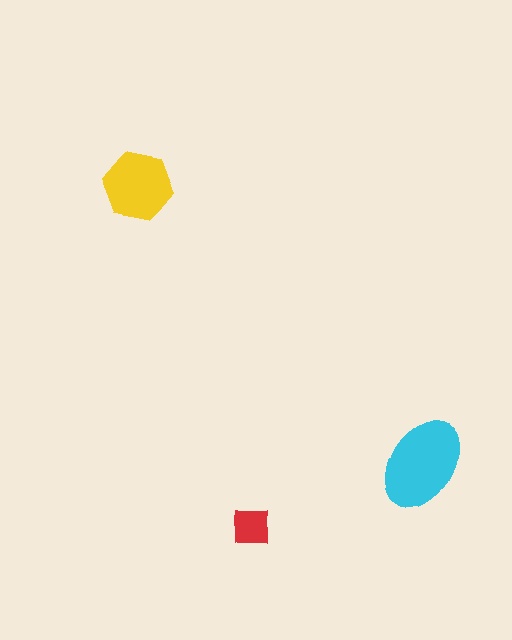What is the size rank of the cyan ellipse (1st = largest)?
1st.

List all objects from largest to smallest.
The cyan ellipse, the yellow hexagon, the red square.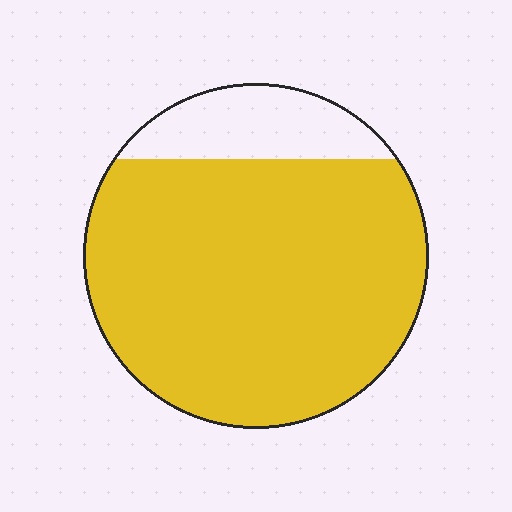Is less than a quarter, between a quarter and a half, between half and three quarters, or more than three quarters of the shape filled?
More than three quarters.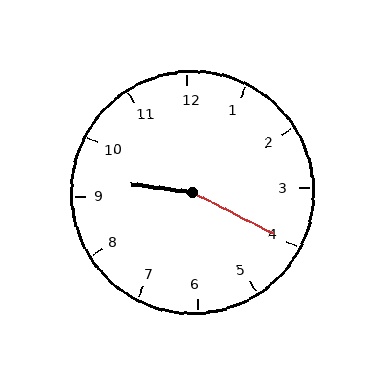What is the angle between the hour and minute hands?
Approximately 160 degrees.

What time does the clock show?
9:20.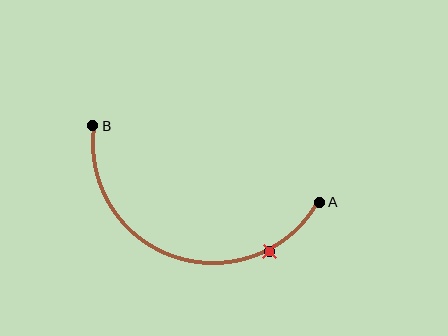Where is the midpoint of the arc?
The arc midpoint is the point on the curve farthest from the straight line joining A and B. It sits below that line.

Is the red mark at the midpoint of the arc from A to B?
No. The red mark lies on the arc but is closer to endpoint A. The arc midpoint would be at the point on the curve equidistant along the arc from both A and B.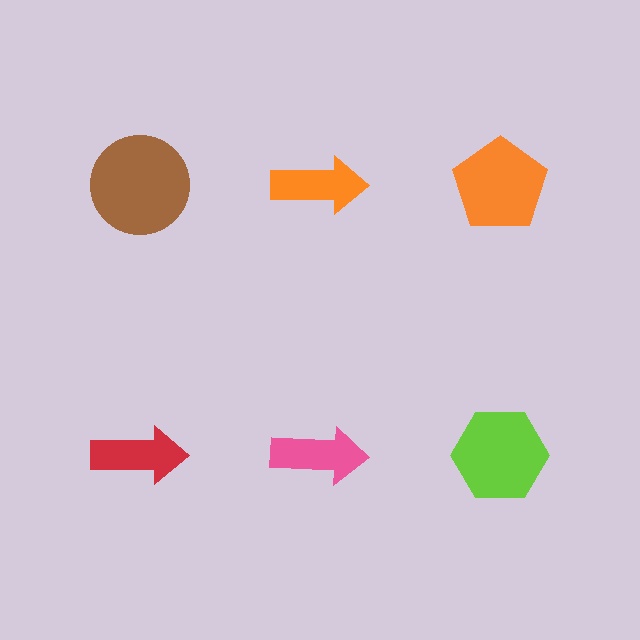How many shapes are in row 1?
3 shapes.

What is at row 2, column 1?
A red arrow.